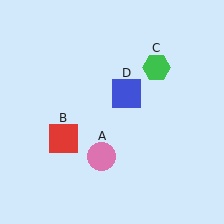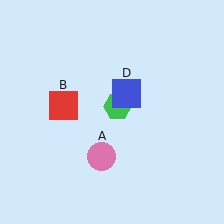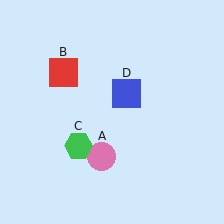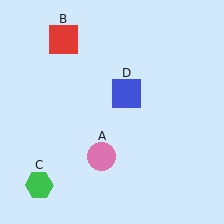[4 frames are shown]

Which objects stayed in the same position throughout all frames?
Pink circle (object A) and blue square (object D) remained stationary.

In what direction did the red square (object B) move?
The red square (object B) moved up.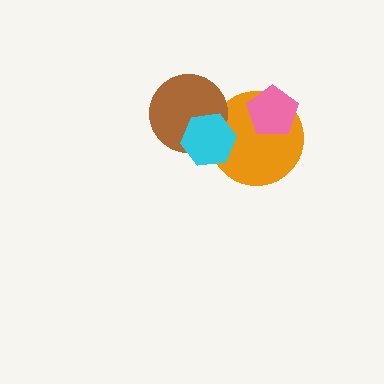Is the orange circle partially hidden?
Yes, it is partially covered by another shape.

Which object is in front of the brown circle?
The cyan hexagon is in front of the brown circle.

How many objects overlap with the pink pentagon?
1 object overlaps with the pink pentagon.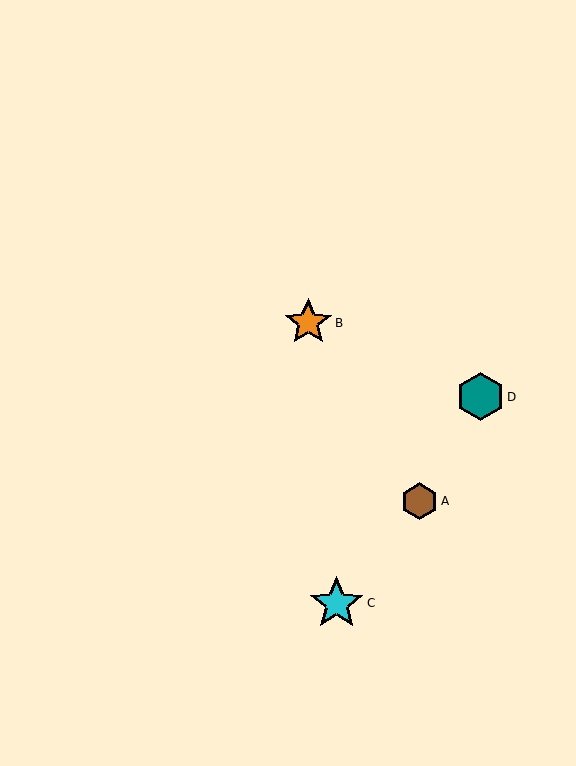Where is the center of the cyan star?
The center of the cyan star is at (337, 604).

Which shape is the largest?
The cyan star (labeled C) is the largest.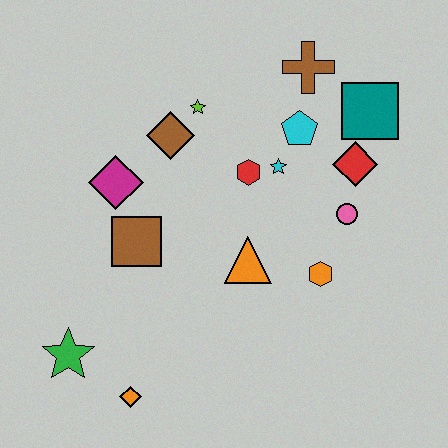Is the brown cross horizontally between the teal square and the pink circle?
No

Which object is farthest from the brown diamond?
The orange diamond is farthest from the brown diamond.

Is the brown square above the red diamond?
No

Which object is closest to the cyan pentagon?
The cyan star is closest to the cyan pentagon.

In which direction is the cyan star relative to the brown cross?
The cyan star is below the brown cross.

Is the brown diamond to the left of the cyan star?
Yes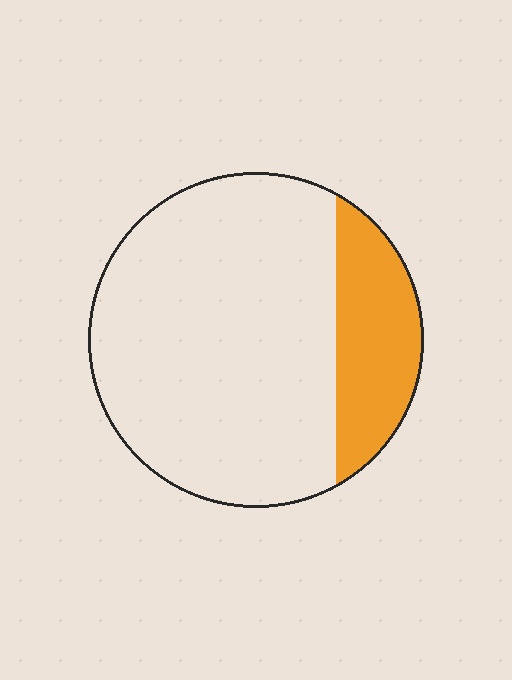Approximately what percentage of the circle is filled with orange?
Approximately 20%.